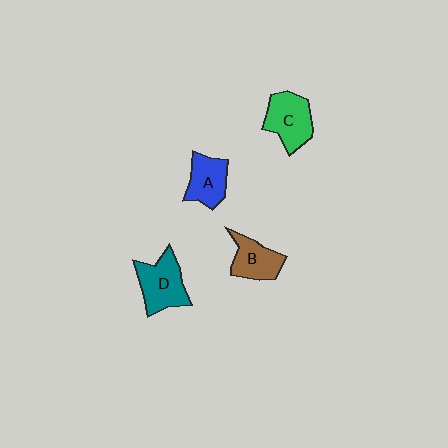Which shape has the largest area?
Shape D (teal).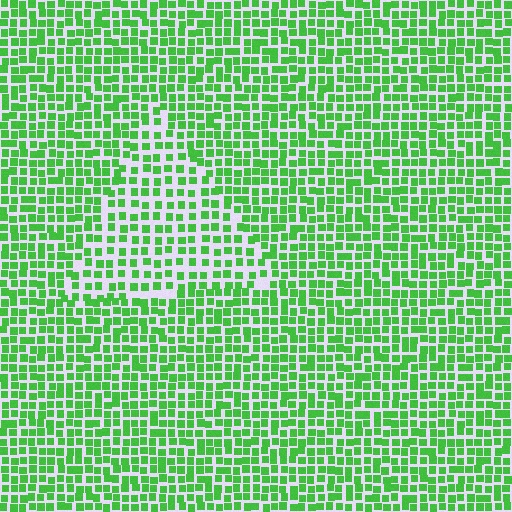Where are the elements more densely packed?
The elements are more densely packed outside the triangle boundary.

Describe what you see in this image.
The image contains small green elements arranged at two different densities. A triangle-shaped region is visible where the elements are less densely packed than the surrounding area.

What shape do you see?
I see a triangle.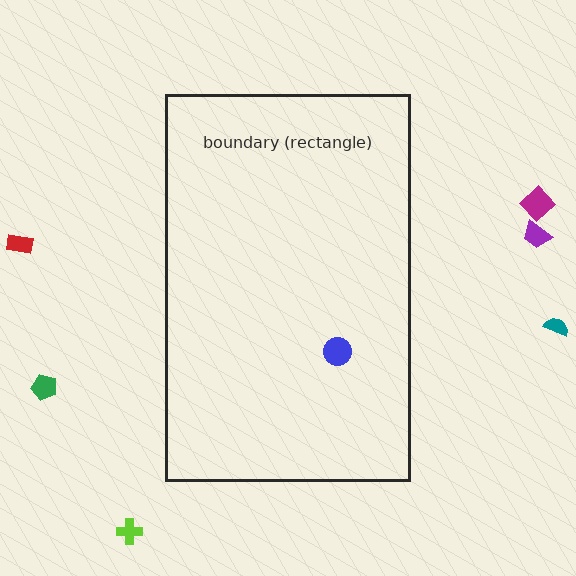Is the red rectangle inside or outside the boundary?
Outside.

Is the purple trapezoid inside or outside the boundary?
Outside.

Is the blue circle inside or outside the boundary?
Inside.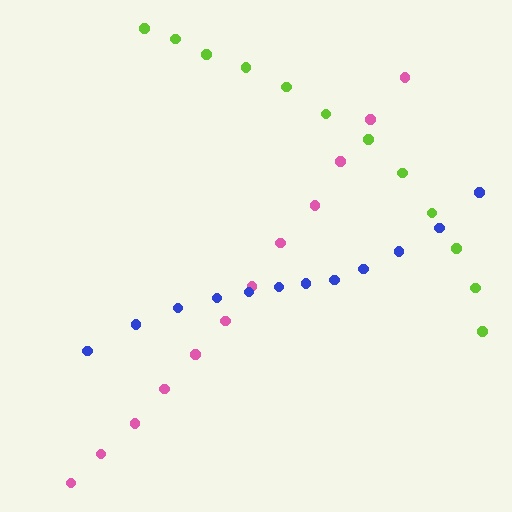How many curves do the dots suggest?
There are 3 distinct paths.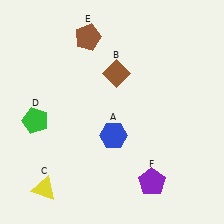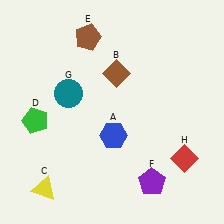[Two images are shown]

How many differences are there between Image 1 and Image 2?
There are 2 differences between the two images.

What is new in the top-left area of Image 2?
A teal circle (G) was added in the top-left area of Image 2.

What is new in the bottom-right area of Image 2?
A red diamond (H) was added in the bottom-right area of Image 2.